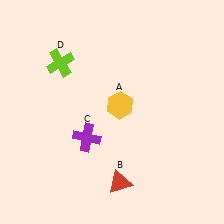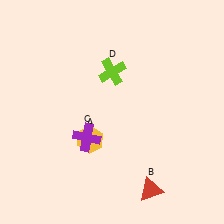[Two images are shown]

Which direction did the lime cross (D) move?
The lime cross (D) moved right.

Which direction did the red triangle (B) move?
The red triangle (B) moved right.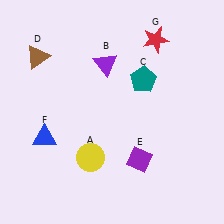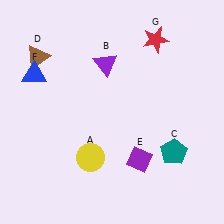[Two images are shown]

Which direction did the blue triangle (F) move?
The blue triangle (F) moved up.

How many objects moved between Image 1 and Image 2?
2 objects moved between the two images.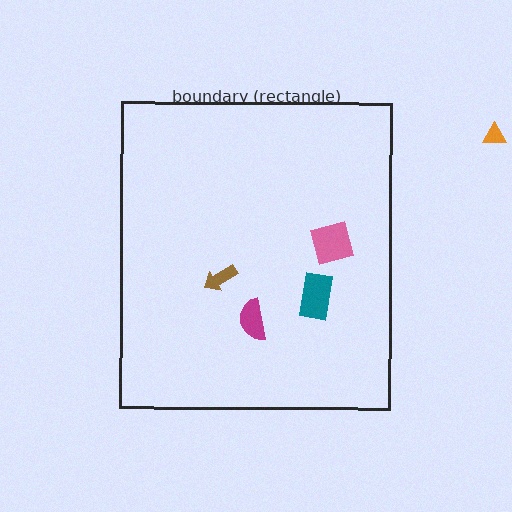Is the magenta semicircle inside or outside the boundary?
Inside.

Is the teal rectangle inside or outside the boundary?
Inside.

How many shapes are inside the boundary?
4 inside, 1 outside.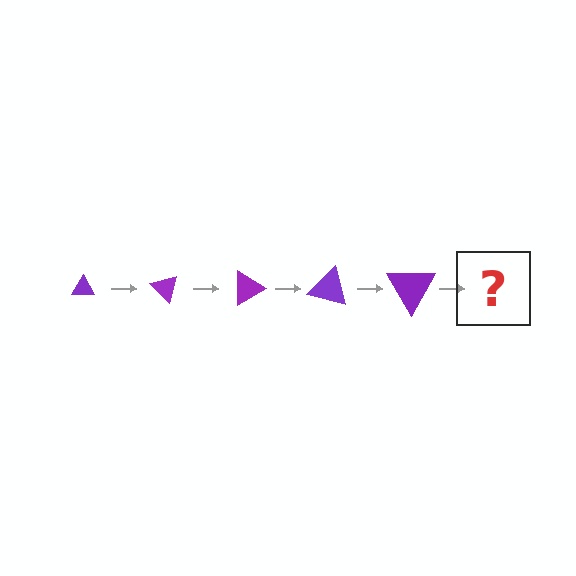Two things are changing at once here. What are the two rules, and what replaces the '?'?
The two rules are that the triangle grows larger each step and it rotates 45 degrees each step. The '?' should be a triangle, larger than the previous one and rotated 225 degrees from the start.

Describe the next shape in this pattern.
It should be a triangle, larger than the previous one and rotated 225 degrees from the start.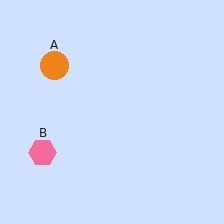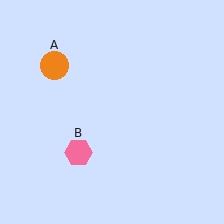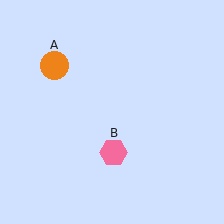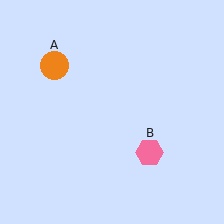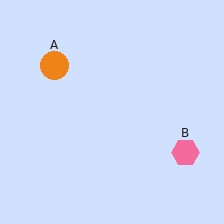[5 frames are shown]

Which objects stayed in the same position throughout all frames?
Orange circle (object A) remained stationary.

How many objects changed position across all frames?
1 object changed position: pink hexagon (object B).